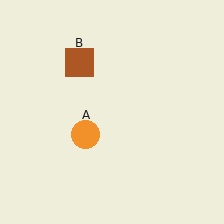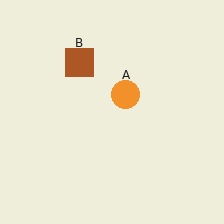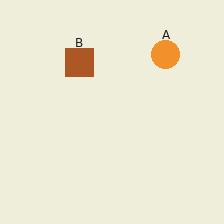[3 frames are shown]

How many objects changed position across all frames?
1 object changed position: orange circle (object A).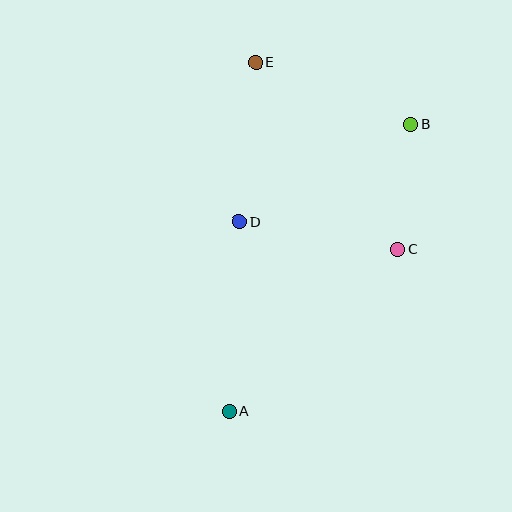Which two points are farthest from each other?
Points A and E are farthest from each other.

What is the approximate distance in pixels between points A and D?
The distance between A and D is approximately 190 pixels.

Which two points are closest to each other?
Points B and C are closest to each other.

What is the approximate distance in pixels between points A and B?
The distance between A and B is approximately 340 pixels.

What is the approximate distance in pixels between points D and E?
The distance between D and E is approximately 161 pixels.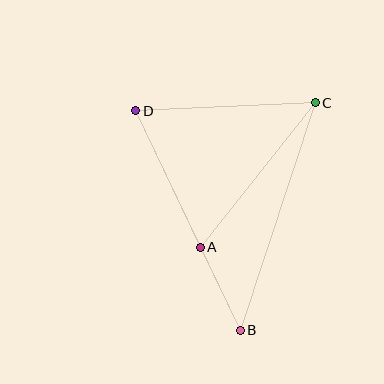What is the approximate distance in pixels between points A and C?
The distance between A and C is approximately 184 pixels.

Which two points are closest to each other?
Points A and B are closest to each other.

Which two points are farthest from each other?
Points B and D are farthest from each other.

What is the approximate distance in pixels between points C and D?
The distance between C and D is approximately 180 pixels.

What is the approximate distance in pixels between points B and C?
The distance between B and C is approximately 239 pixels.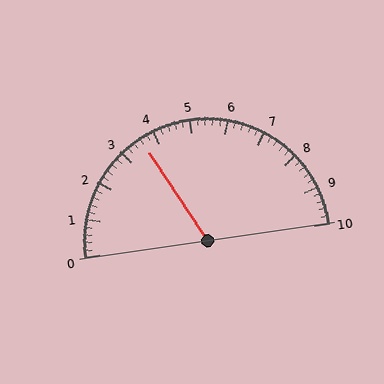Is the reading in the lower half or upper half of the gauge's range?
The reading is in the lower half of the range (0 to 10).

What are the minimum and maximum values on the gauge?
The gauge ranges from 0 to 10.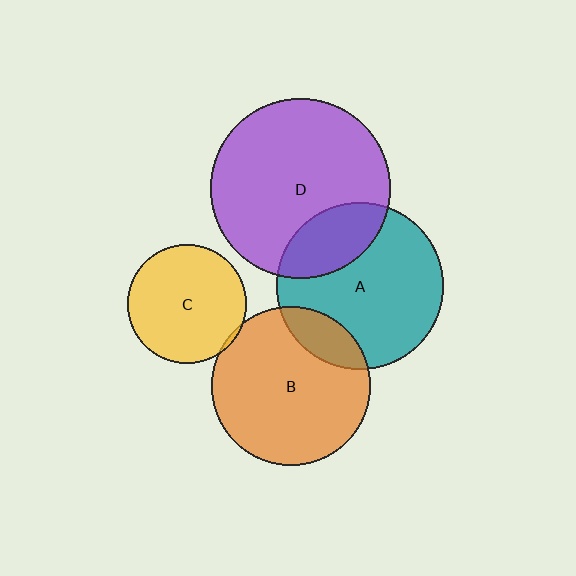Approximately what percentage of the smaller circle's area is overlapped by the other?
Approximately 15%.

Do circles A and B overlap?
Yes.